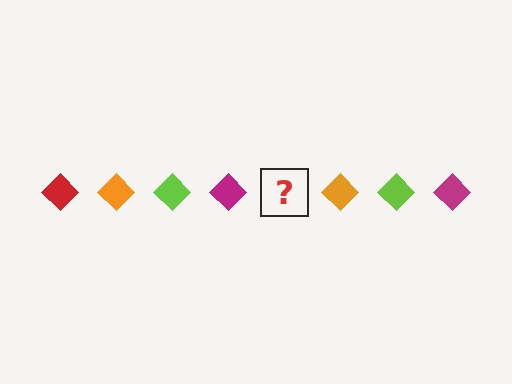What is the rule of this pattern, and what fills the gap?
The rule is that the pattern cycles through red, orange, lime, magenta diamonds. The gap should be filled with a red diamond.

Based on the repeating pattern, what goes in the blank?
The blank should be a red diamond.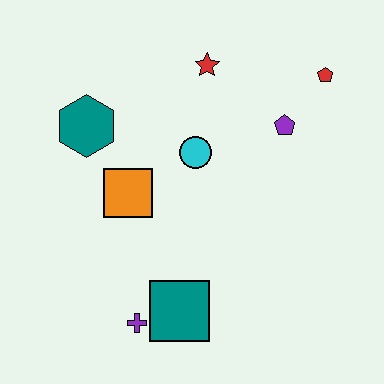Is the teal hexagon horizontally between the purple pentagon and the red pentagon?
No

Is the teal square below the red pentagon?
Yes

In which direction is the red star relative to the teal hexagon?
The red star is to the right of the teal hexagon.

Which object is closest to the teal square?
The purple cross is closest to the teal square.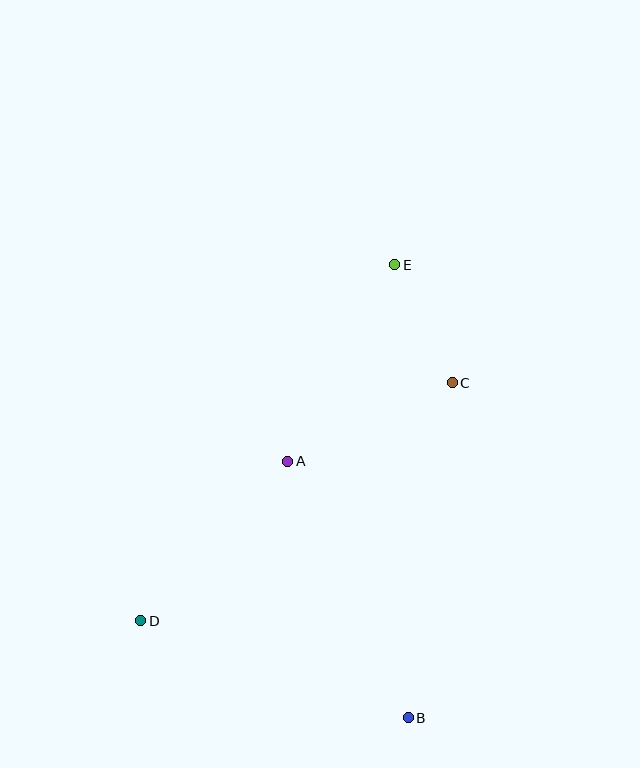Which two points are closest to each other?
Points C and E are closest to each other.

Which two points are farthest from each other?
Points B and E are farthest from each other.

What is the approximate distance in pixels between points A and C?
The distance between A and C is approximately 182 pixels.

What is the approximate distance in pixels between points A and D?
The distance between A and D is approximately 217 pixels.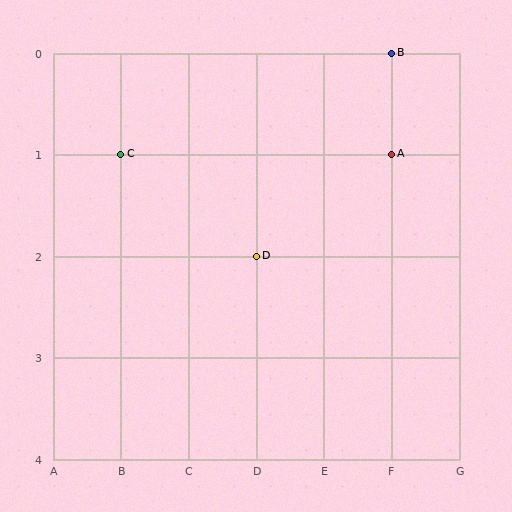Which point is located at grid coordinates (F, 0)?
Point B is at (F, 0).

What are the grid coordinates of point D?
Point D is at grid coordinates (D, 2).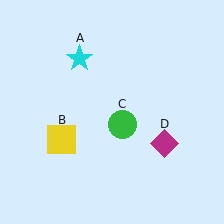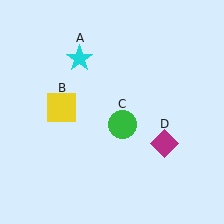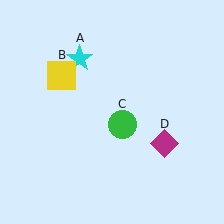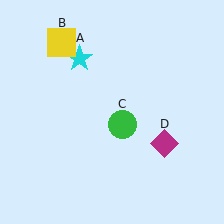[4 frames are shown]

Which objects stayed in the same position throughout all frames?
Cyan star (object A) and green circle (object C) and magenta diamond (object D) remained stationary.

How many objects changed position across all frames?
1 object changed position: yellow square (object B).